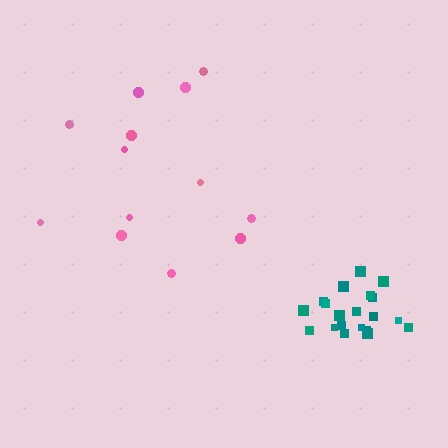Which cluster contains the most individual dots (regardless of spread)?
Teal (20).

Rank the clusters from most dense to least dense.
teal, pink.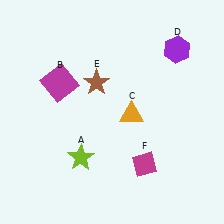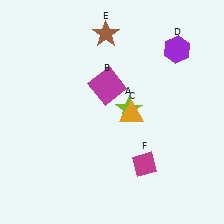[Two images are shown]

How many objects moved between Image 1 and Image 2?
3 objects moved between the two images.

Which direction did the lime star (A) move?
The lime star (A) moved up.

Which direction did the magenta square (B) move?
The magenta square (B) moved right.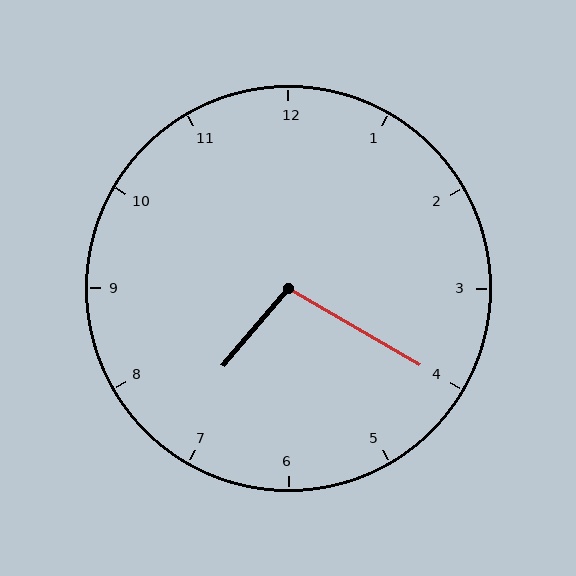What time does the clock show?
7:20.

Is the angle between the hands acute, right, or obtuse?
It is obtuse.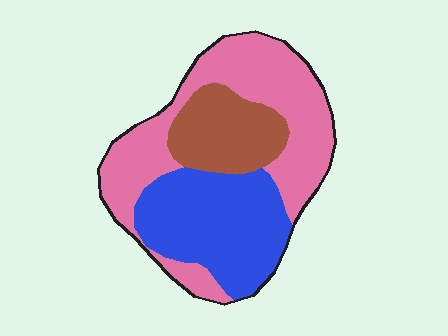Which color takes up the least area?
Brown, at roughly 20%.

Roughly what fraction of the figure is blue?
Blue covers roughly 35% of the figure.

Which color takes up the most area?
Pink, at roughly 45%.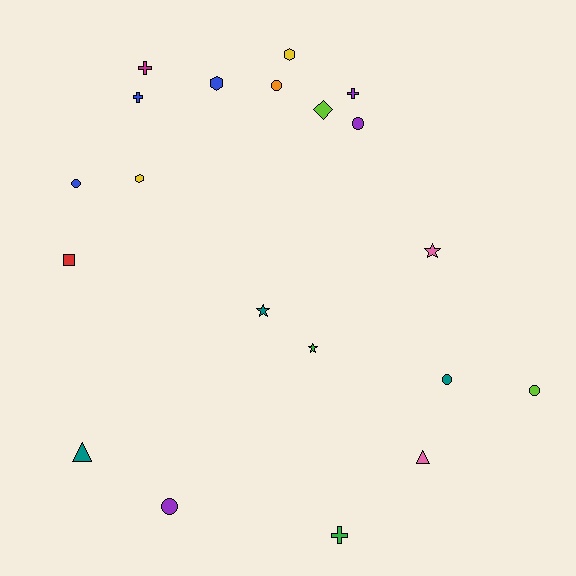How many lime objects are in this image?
There are 2 lime objects.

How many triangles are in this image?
There are 2 triangles.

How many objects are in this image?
There are 20 objects.